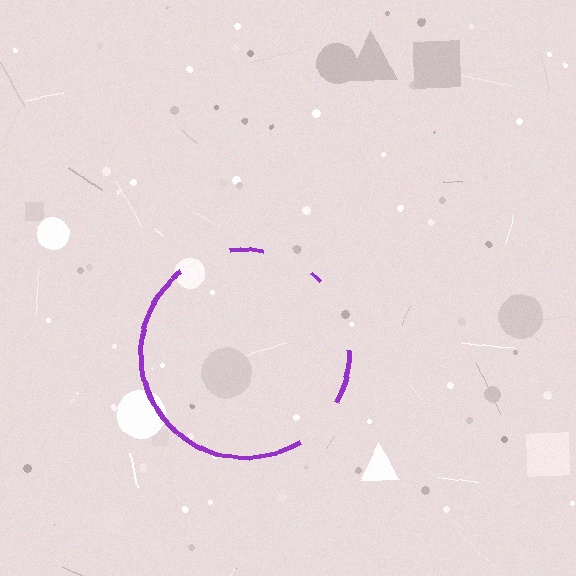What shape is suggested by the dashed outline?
The dashed outline suggests a circle.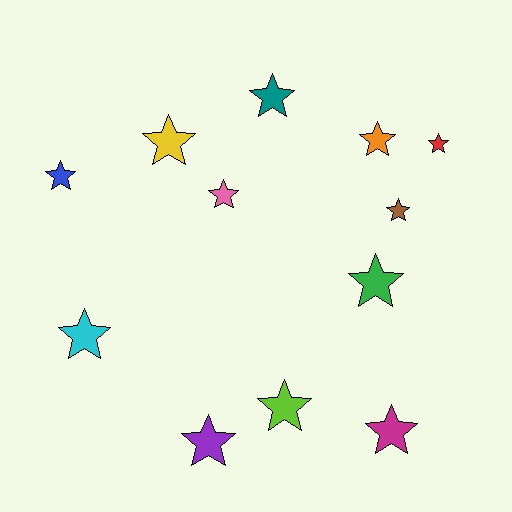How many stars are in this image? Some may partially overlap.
There are 12 stars.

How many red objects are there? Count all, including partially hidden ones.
There is 1 red object.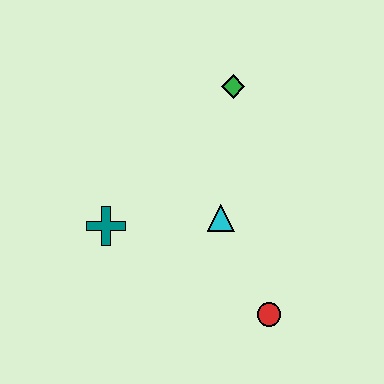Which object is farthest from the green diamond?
The red circle is farthest from the green diamond.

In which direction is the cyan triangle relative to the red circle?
The cyan triangle is above the red circle.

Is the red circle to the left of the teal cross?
No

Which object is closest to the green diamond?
The cyan triangle is closest to the green diamond.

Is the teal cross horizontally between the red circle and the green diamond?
No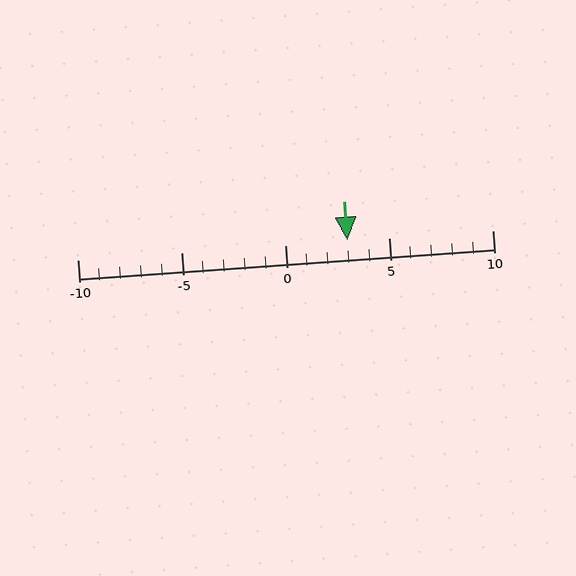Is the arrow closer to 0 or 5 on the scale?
The arrow is closer to 5.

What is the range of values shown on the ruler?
The ruler shows values from -10 to 10.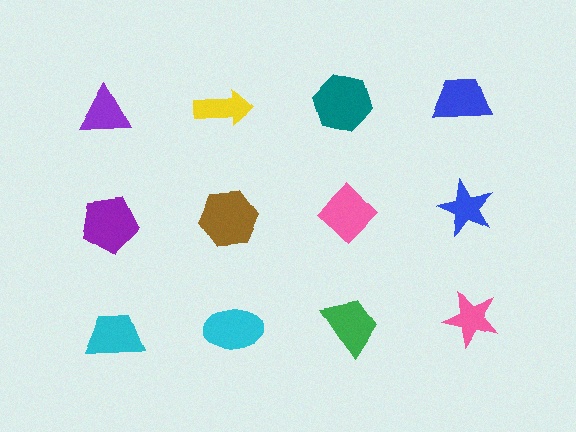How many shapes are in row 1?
4 shapes.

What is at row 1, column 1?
A purple triangle.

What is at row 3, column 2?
A cyan ellipse.